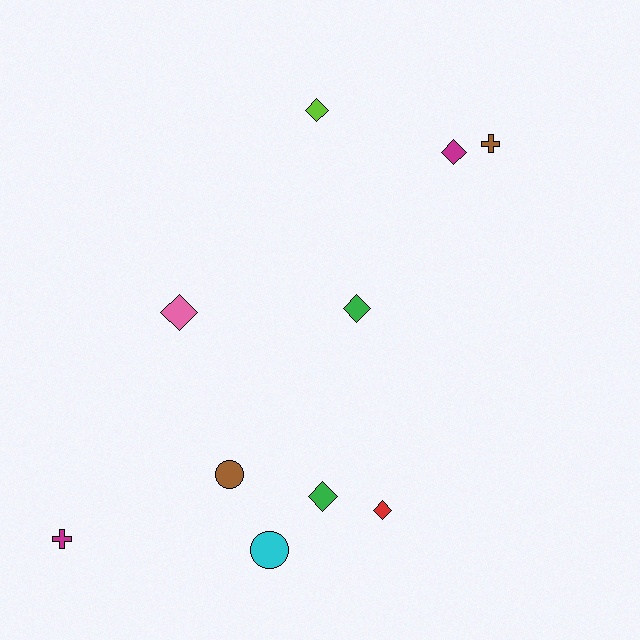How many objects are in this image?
There are 10 objects.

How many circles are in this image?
There are 2 circles.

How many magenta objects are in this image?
There are 2 magenta objects.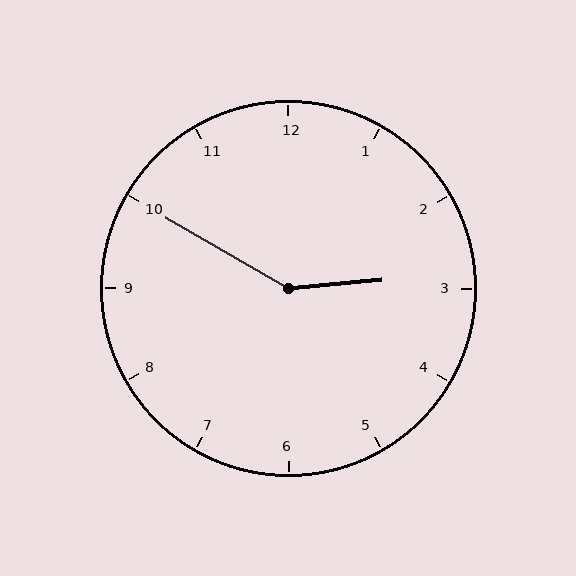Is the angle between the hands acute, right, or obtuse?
It is obtuse.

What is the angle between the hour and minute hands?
Approximately 145 degrees.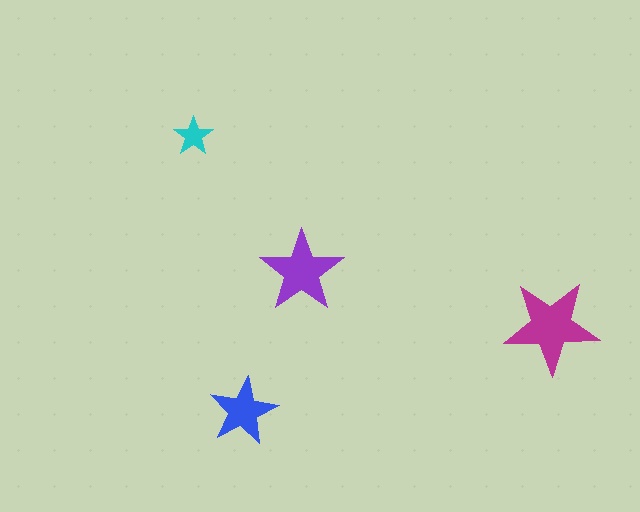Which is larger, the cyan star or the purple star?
The purple one.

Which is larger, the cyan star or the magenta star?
The magenta one.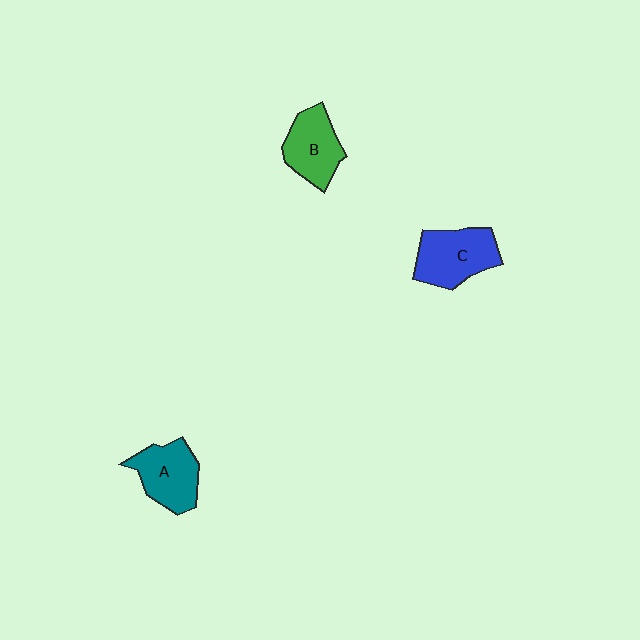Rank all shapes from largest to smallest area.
From largest to smallest: C (blue), A (teal), B (green).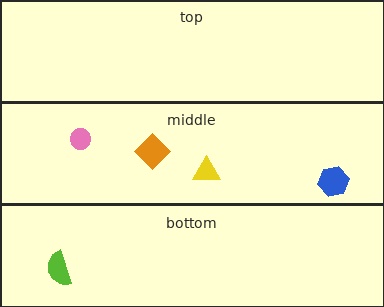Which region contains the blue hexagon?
The middle region.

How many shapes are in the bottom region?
1.